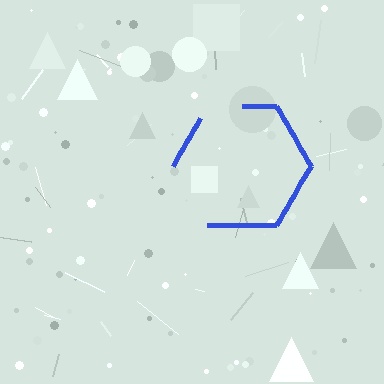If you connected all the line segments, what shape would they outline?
They would outline a hexagon.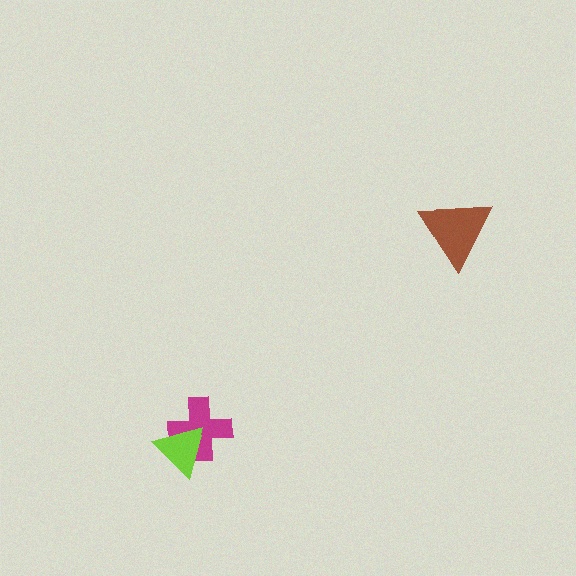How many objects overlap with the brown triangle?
0 objects overlap with the brown triangle.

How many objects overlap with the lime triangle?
1 object overlaps with the lime triangle.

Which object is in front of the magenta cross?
The lime triangle is in front of the magenta cross.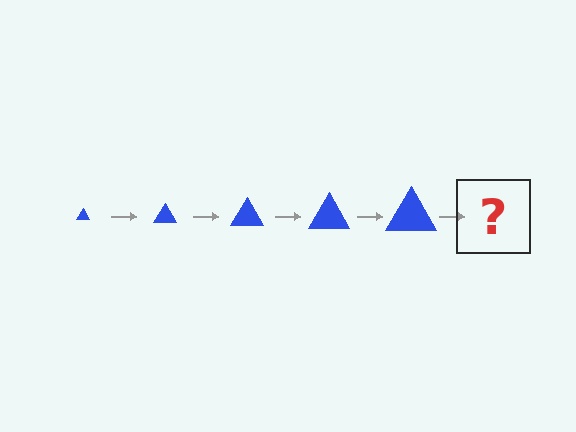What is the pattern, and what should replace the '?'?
The pattern is that the triangle gets progressively larger each step. The '?' should be a blue triangle, larger than the previous one.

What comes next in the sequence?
The next element should be a blue triangle, larger than the previous one.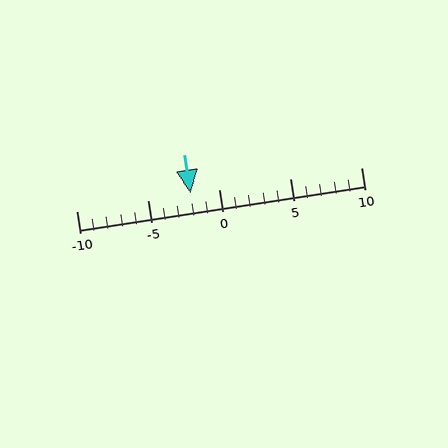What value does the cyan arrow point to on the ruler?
The cyan arrow points to approximately -2.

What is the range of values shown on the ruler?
The ruler shows values from -10 to 10.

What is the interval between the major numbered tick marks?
The major tick marks are spaced 5 units apart.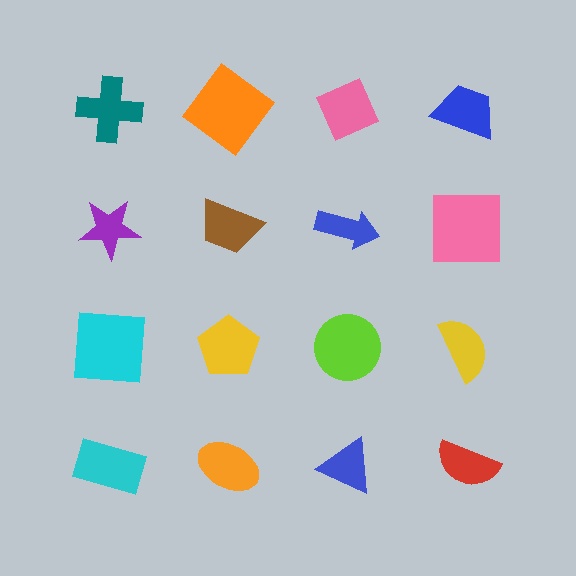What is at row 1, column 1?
A teal cross.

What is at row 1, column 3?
A pink diamond.